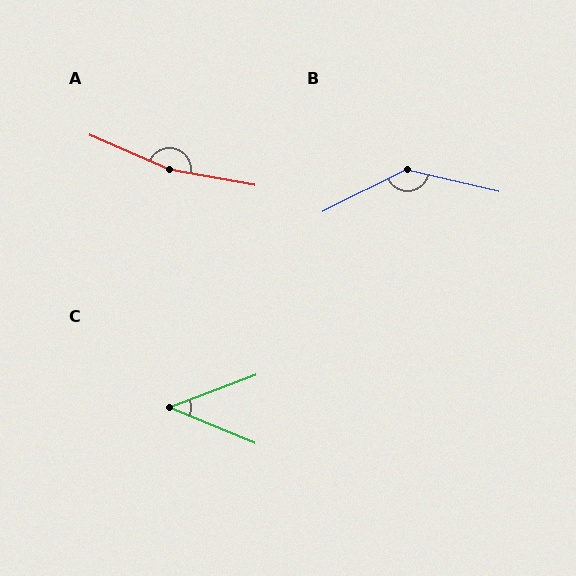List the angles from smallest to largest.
C (43°), B (140°), A (166°).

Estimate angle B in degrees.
Approximately 140 degrees.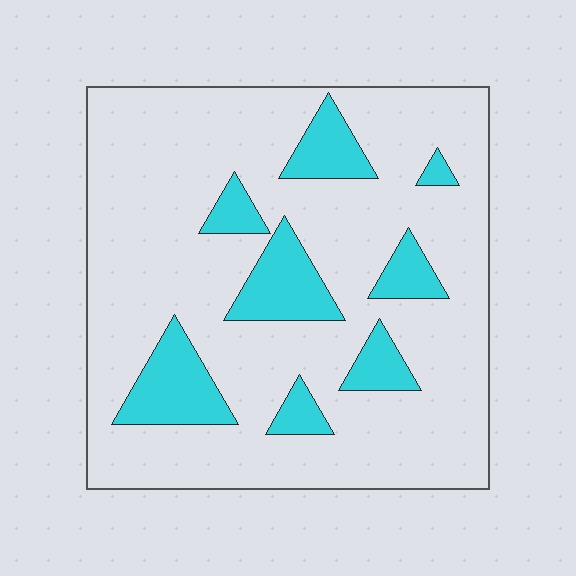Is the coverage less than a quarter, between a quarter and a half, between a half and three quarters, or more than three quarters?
Less than a quarter.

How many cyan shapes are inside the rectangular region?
8.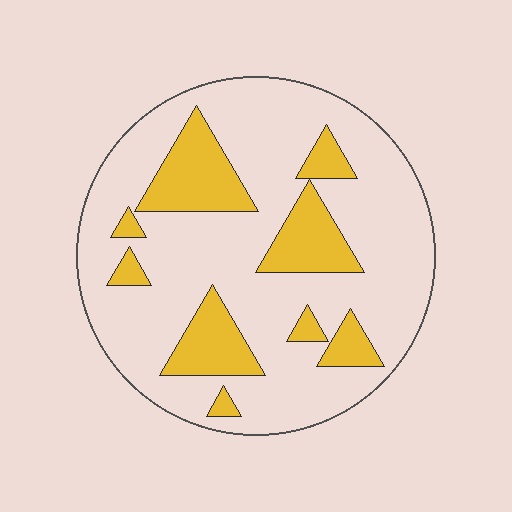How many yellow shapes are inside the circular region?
9.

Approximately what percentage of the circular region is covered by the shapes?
Approximately 25%.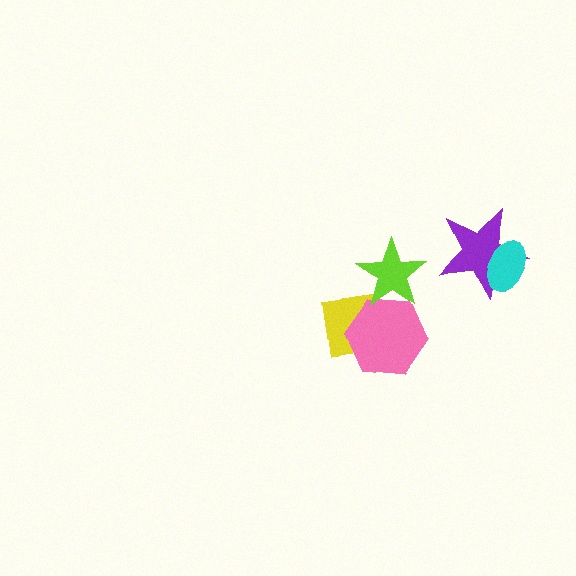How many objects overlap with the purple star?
1 object overlaps with the purple star.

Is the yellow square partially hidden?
Yes, it is partially covered by another shape.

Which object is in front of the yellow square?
The pink hexagon is in front of the yellow square.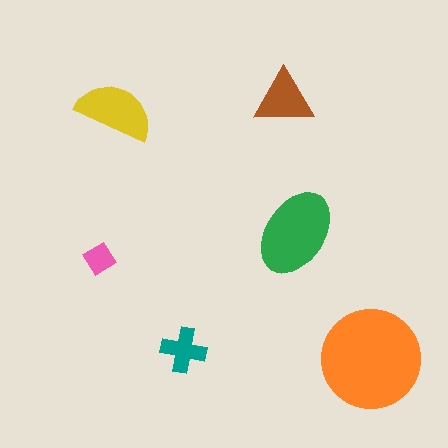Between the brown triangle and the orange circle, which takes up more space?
The orange circle.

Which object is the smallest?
The pink diamond.